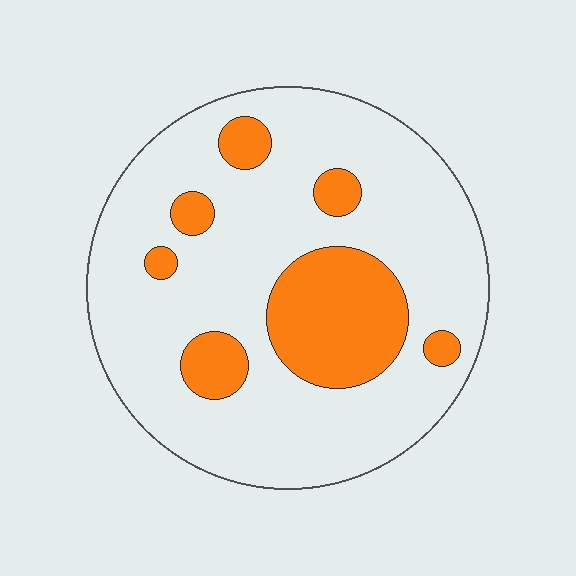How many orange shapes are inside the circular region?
7.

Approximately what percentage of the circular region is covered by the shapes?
Approximately 20%.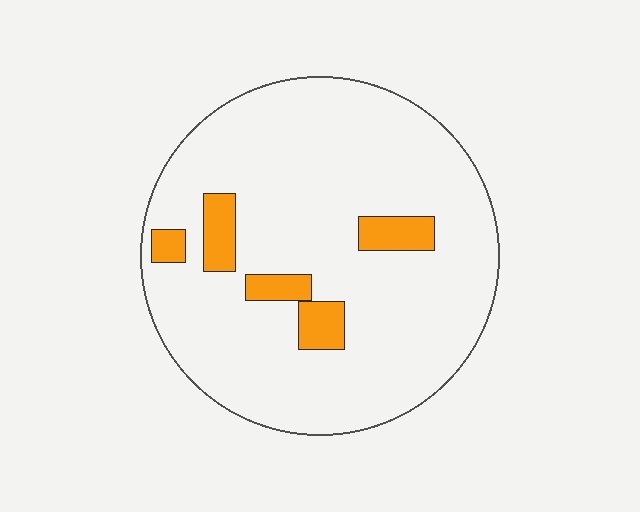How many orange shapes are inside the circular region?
5.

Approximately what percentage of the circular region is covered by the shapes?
Approximately 10%.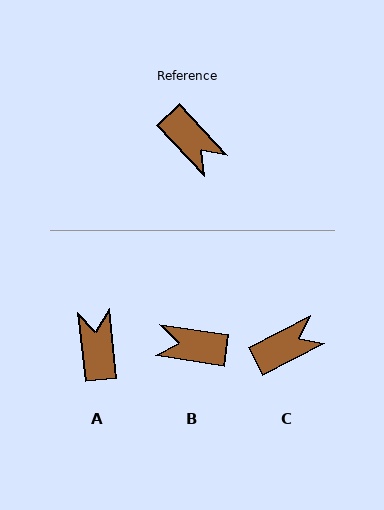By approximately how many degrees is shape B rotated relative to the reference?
Approximately 141 degrees clockwise.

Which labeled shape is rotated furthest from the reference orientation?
A, about 144 degrees away.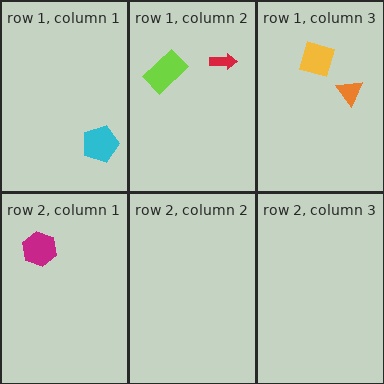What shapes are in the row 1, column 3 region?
The yellow diamond, the orange triangle.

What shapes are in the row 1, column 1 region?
The cyan pentagon.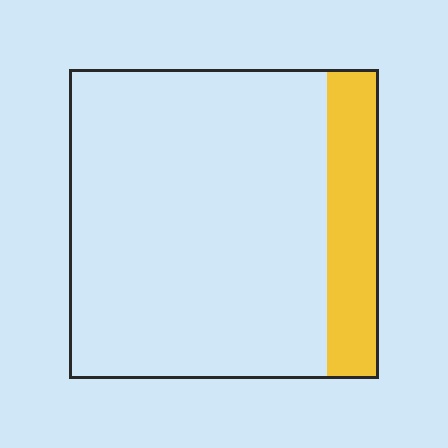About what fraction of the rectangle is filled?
About one sixth (1/6).